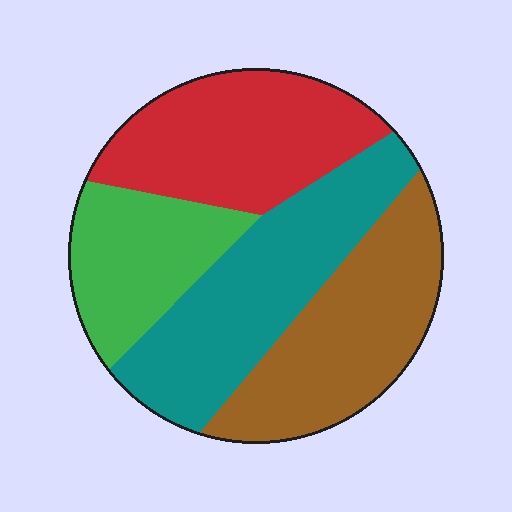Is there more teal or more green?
Teal.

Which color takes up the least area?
Green, at roughly 20%.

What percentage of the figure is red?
Red takes up between a sixth and a third of the figure.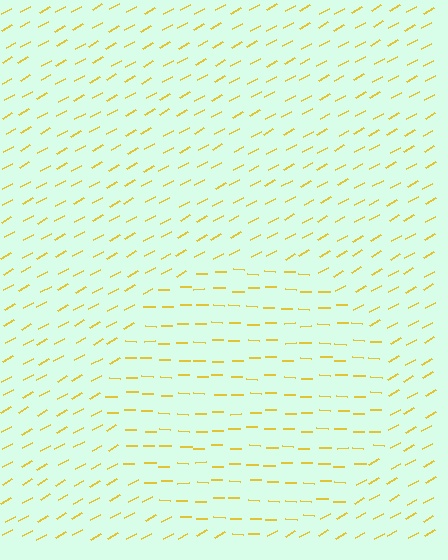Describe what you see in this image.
The image is filled with small yellow line segments. A circle region in the image has lines oriented differently from the surrounding lines, creating a visible texture boundary.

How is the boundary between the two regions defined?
The boundary is defined purely by a change in line orientation (approximately 30 degrees difference). All lines are the same color and thickness.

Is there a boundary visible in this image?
Yes, there is a texture boundary formed by a change in line orientation.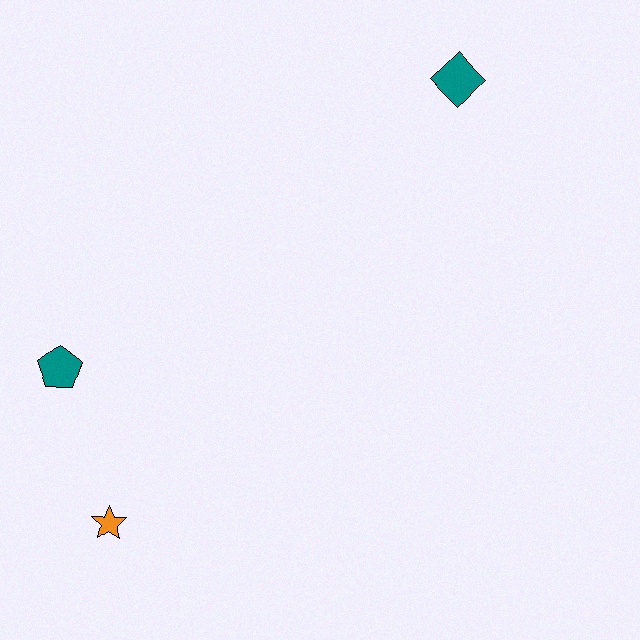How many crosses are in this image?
There are no crosses.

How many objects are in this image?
There are 3 objects.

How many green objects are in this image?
There are no green objects.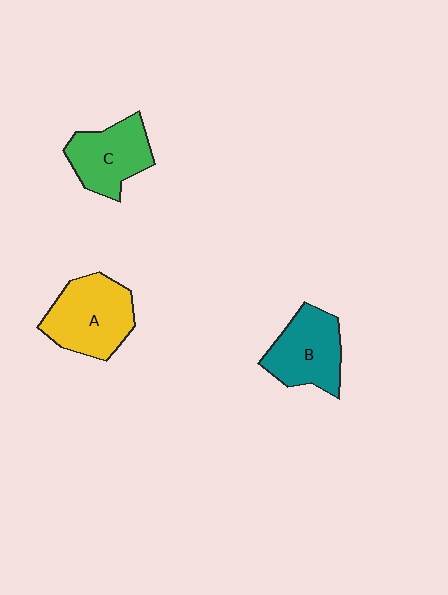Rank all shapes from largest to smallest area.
From largest to smallest: A (yellow), B (teal), C (green).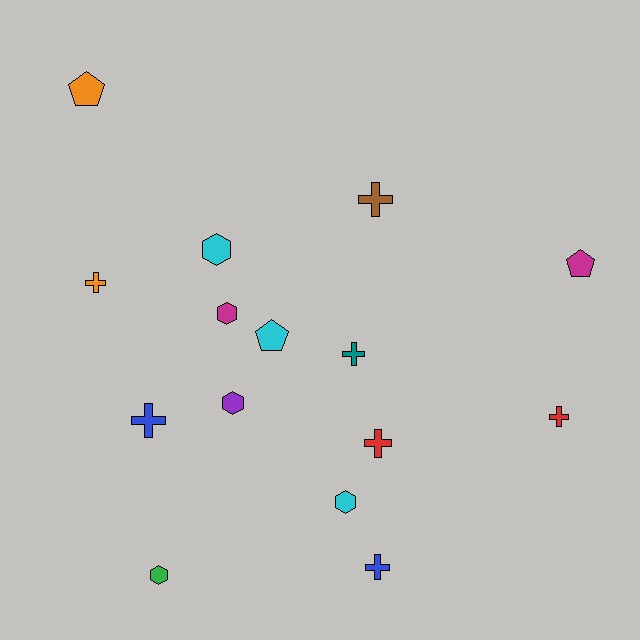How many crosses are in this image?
There are 7 crosses.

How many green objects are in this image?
There is 1 green object.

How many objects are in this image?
There are 15 objects.